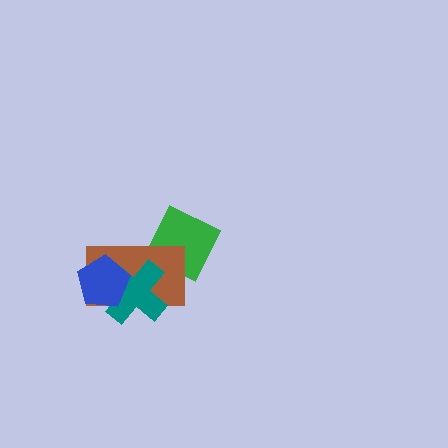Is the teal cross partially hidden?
Yes, it is partially covered by another shape.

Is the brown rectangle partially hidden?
Yes, it is partially covered by another shape.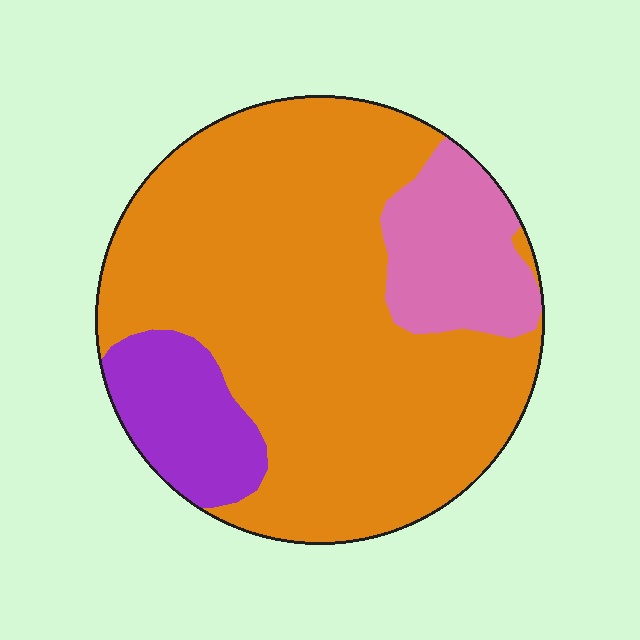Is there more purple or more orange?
Orange.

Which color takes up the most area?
Orange, at roughly 75%.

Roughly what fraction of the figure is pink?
Pink covers about 15% of the figure.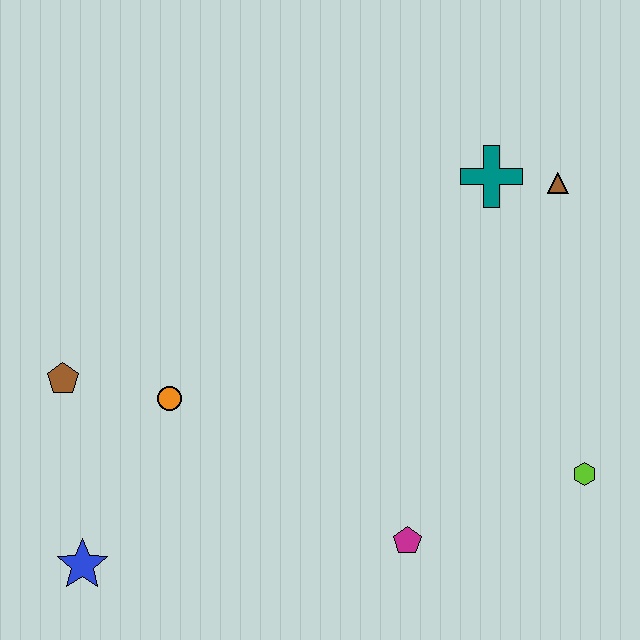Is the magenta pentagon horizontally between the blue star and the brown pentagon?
No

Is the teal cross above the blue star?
Yes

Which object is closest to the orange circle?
The brown pentagon is closest to the orange circle.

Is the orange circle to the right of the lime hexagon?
No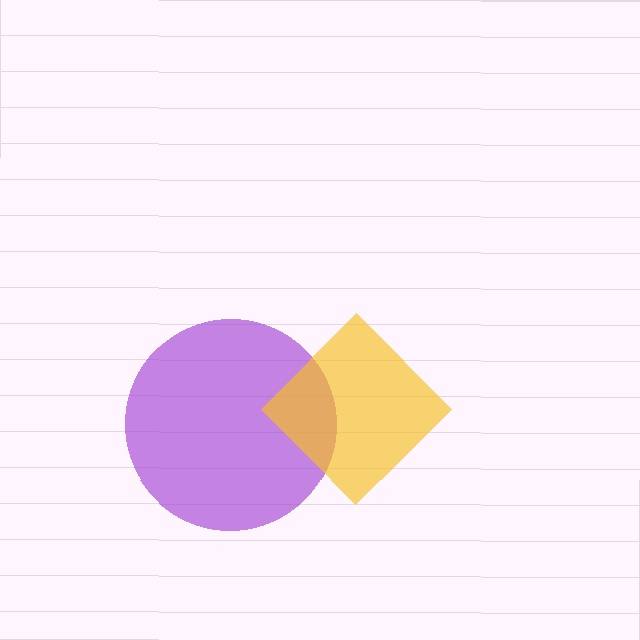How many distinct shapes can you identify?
There are 2 distinct shapes: a purple circle, a yellow diamond.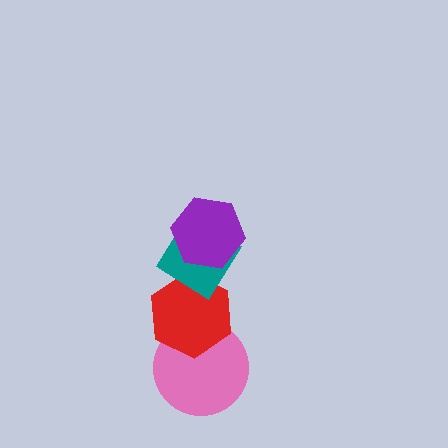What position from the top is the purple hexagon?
The purple hexagon is 1st from the top.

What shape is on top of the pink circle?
The red hexagon is on top of the pink circle.